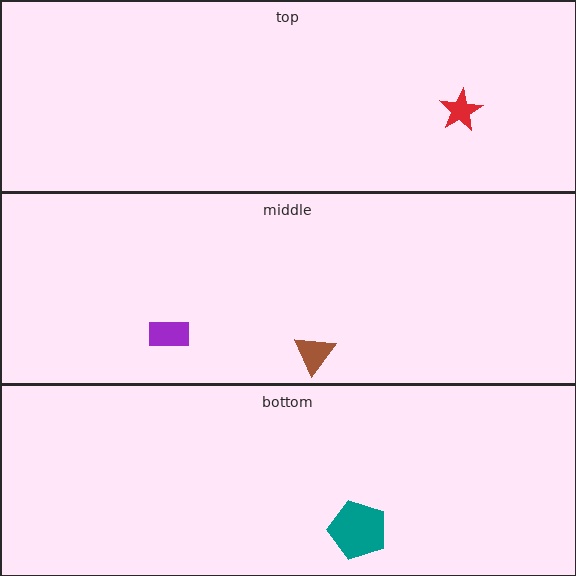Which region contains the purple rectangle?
The middle region.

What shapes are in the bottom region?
The teal pentagon.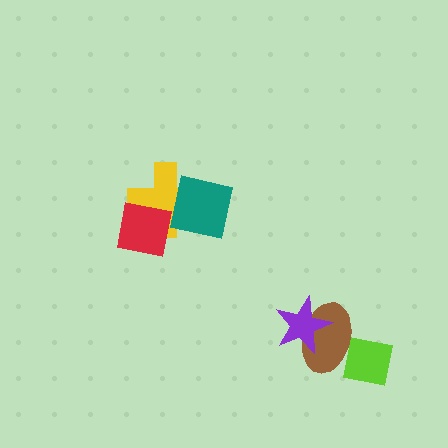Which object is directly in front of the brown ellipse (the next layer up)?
The lime square is directly in front of the brown ellipse.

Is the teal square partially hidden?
No, no other shape covers it.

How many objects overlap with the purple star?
1 object overlaps with the purple star.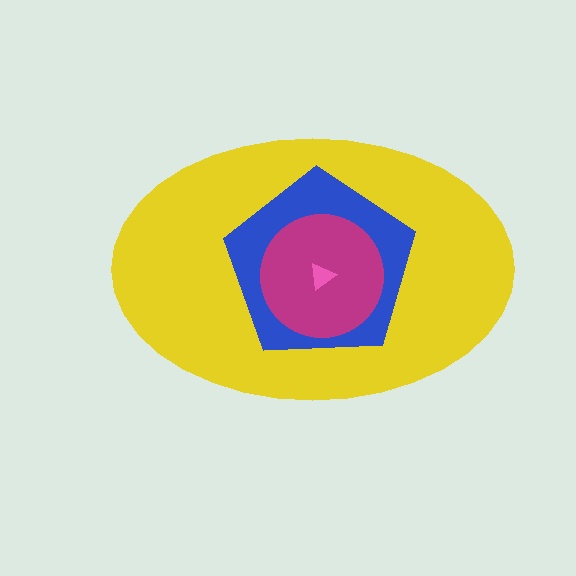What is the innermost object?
The pink triangle.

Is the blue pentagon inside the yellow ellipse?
Yes.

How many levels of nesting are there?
4.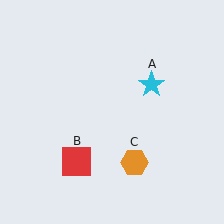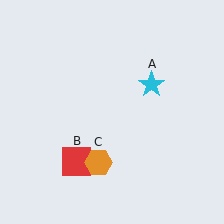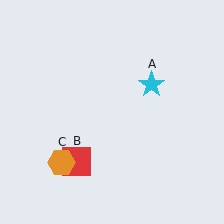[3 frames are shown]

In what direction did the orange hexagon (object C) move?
The orange hexagon (object C) moved left.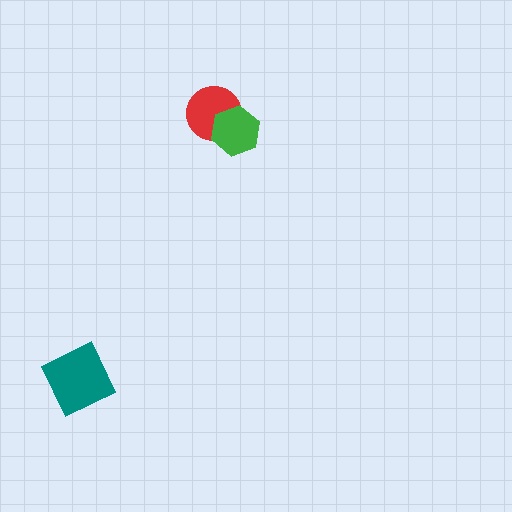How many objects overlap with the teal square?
0 objects overlap with the teal square.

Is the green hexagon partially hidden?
No, no other shape covers it.